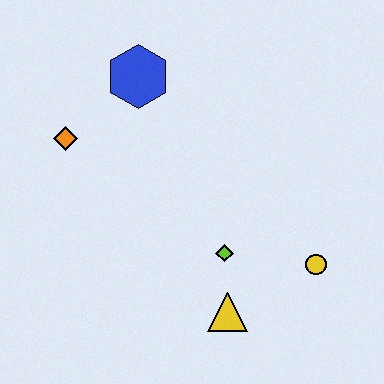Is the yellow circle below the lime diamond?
Yes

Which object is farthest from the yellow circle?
The orange diamond is farthest from the yellow circle.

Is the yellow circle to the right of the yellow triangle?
Yes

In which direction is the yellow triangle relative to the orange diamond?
The yellow triangle is below the orange diamond.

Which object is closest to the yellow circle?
The lime diamond is closest to the yellow circle.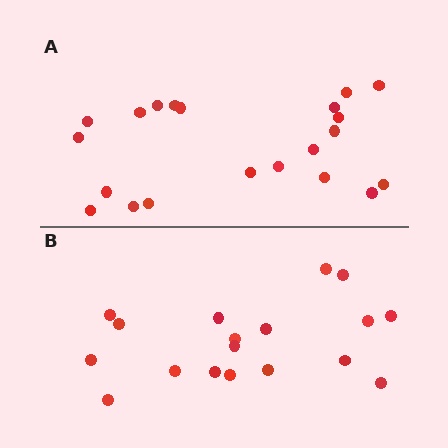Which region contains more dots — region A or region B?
Region A (the top region) has more dots.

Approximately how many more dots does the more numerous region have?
Region A has just a few more — roughly 2 or 3 more dots than region B.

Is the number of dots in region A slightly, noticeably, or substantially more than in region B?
Region A has only slightly more — the two regions are fairly close. The ratio is roughly 1.2 to 1.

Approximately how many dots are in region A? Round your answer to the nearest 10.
About 20 dots. (The exact count is 21, which rounds to 20.)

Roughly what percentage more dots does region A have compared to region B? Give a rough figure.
About 15% more.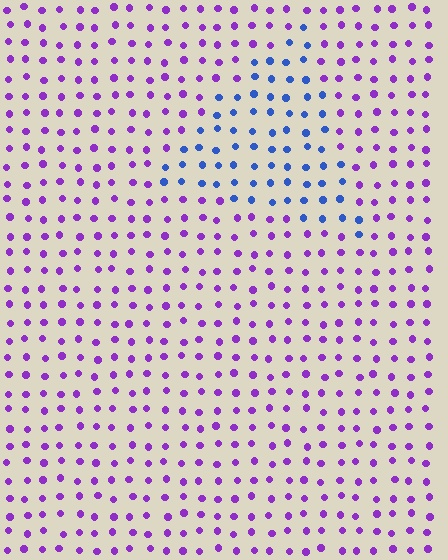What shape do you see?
I see a triangle.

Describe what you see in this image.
The image is filled with small purple elements in a uniform arrangement. A triangle-shaped region is visible where the elements are tinted to a slightly different hue, forming a subtle color boundary.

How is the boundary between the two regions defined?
The boundary is defined purely by a slight shift in hue (about 56 degrees). Spacing, size, and orientation are identical on both sides.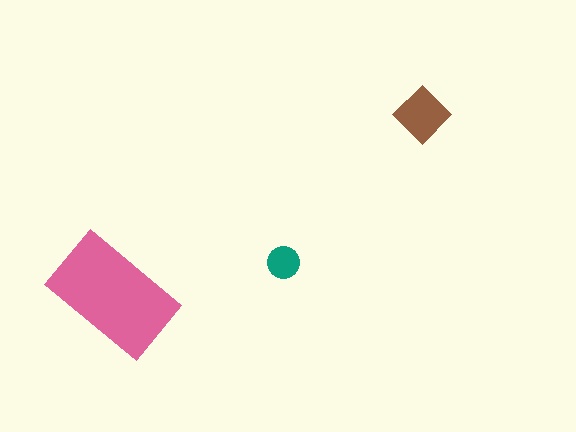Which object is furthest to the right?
The brown diamond is rightmost.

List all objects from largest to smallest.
The pink rectangle, the brown diamond, the teal circle.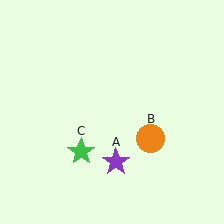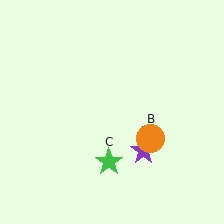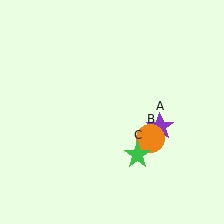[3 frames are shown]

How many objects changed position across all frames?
2 objects changed position: purple star (object A), green star (object C).